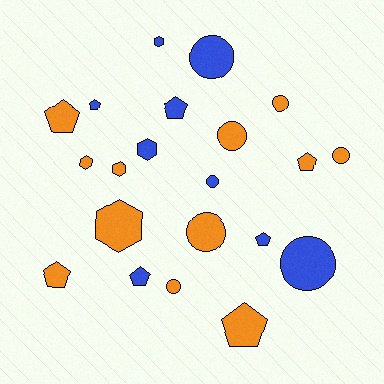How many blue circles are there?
There are 3 blue circles.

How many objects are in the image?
There are 21 objects.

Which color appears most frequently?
Orange, with 12 objects.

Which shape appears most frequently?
Pentagon, with 8 objects.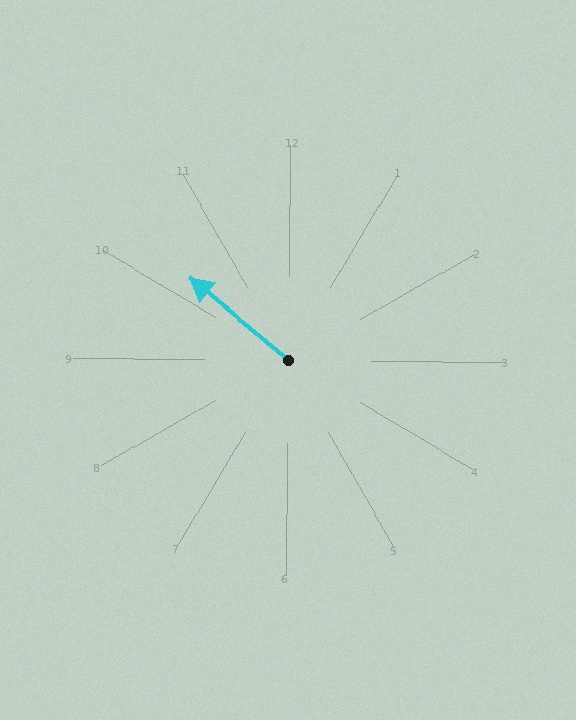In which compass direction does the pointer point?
Northwest.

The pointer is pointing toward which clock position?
Roughly 10 o'clock.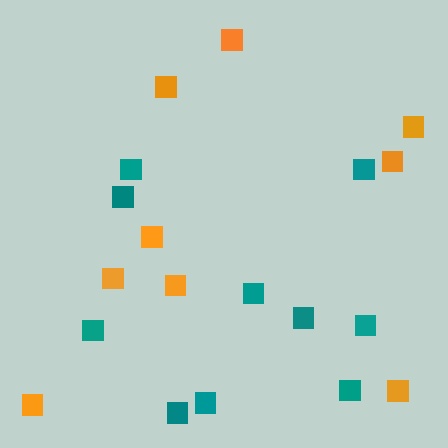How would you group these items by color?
There are 2 groups: one group of orange squares (9) and one group of teal squares (10).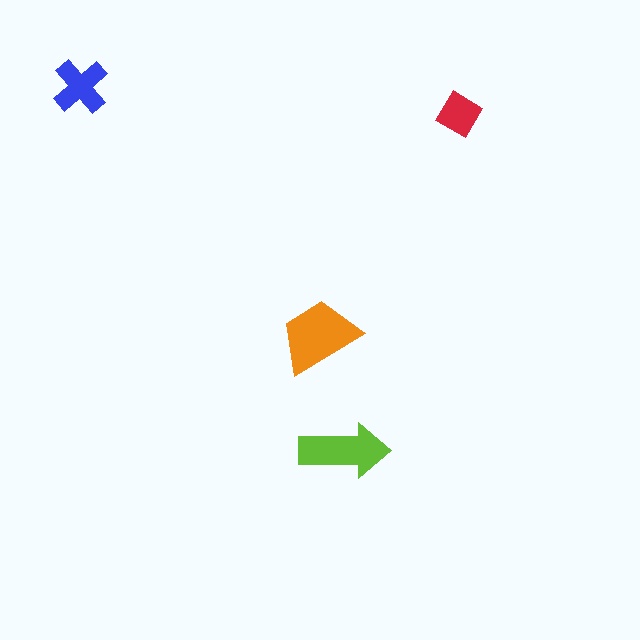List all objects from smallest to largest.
The red diamond, the blue cross, the lime arrow, the orange trapezoid.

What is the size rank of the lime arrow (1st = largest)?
2nd.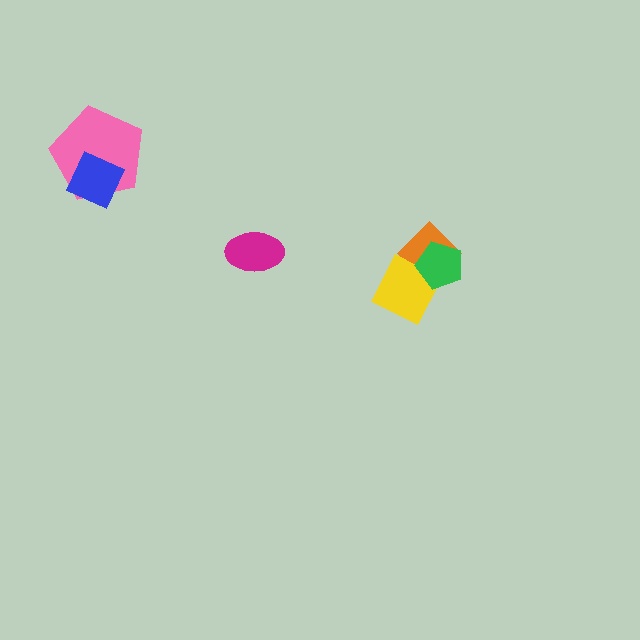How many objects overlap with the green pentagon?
2 objects overlap with the green pentagon.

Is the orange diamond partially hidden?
Yes, it is partially covered by another shape.